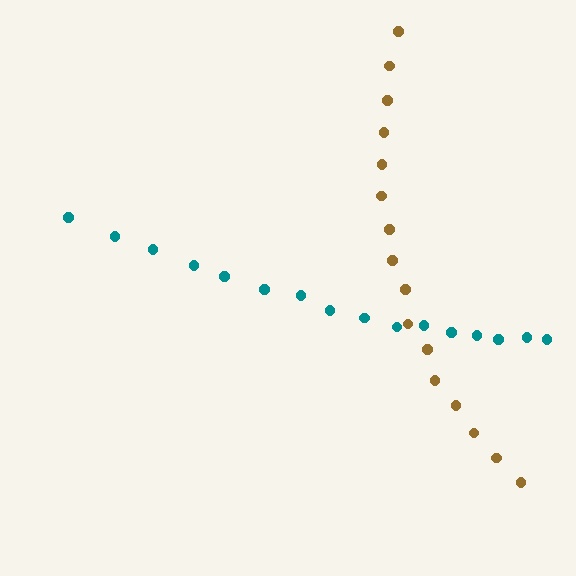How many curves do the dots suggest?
There are 2 distinct paths.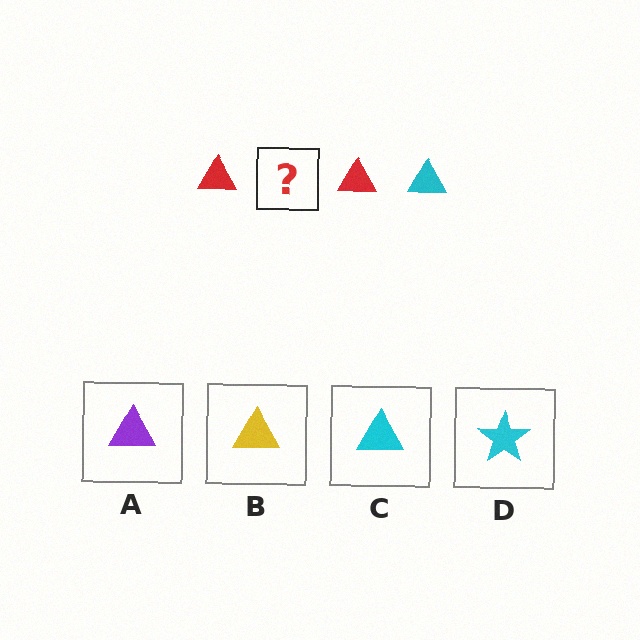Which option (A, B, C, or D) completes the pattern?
C.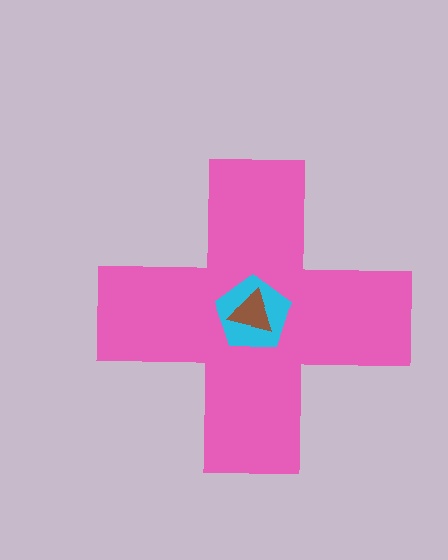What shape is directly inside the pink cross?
The cyan pentagon.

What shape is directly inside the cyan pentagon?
The brown triangle.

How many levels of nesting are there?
3.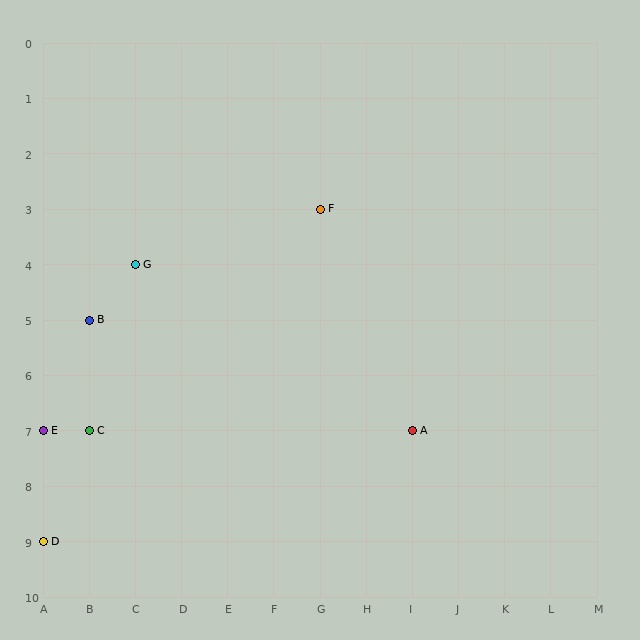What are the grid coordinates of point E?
Point E is at grid coordinates (A, 7).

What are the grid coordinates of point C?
Point C is at grid coordinates (B, 7).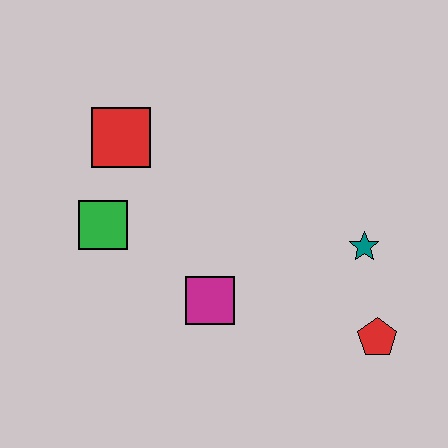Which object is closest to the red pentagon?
The teal star is closest to the red pentagon.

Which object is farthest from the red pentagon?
The red square is farthest from the red pentagon.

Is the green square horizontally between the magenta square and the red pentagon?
No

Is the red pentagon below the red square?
Yes